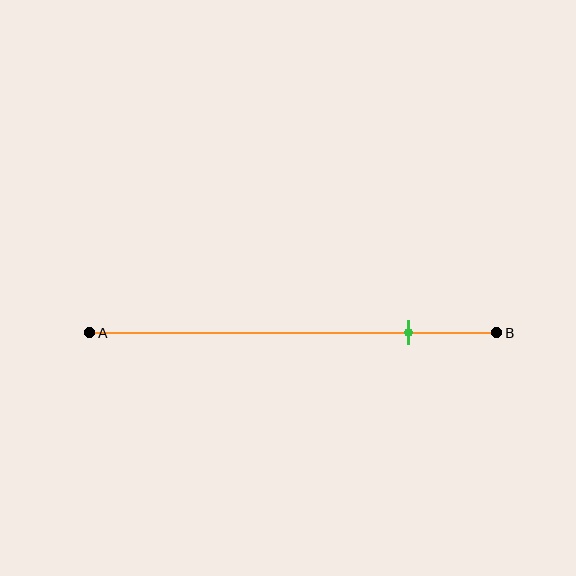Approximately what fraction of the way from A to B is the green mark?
The green mark is approximately 80% of the way from A to B.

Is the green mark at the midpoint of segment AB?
No, the mark is at about 80% from A, not at the 50% midpoint.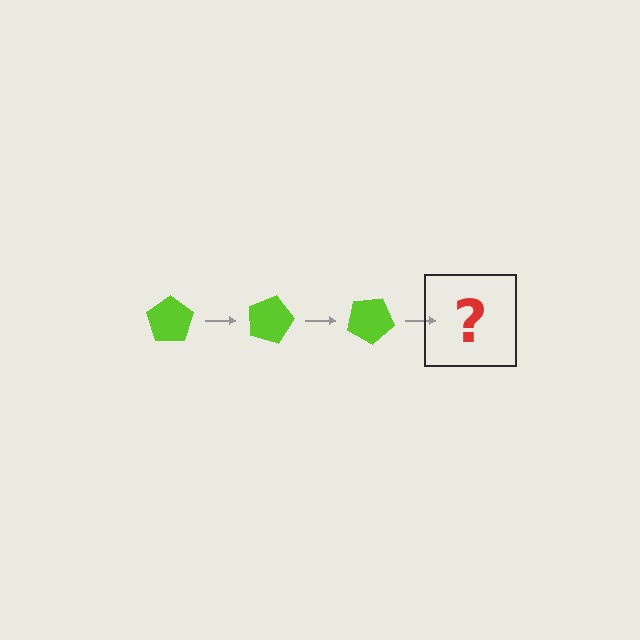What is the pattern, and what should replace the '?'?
The pattern is that the pentagon rotates 15 degrees each step. The '?' should be a lime pentagon rotated 45 degrees.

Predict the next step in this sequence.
The next step is a lime pentagon rotated 45 degrees.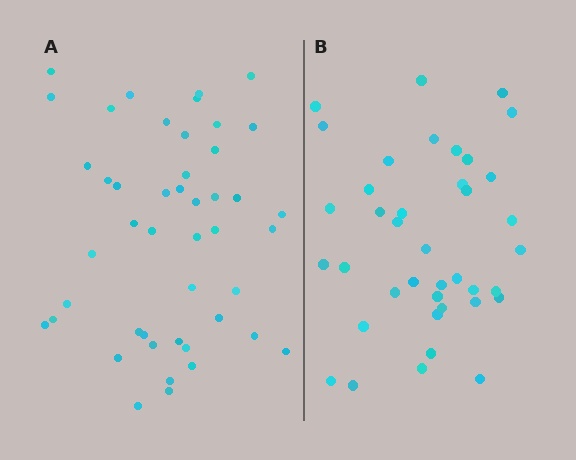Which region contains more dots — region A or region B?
Region A (the left region) has more dots.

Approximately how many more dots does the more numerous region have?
Region A has roughly 8 or so more dots than region B.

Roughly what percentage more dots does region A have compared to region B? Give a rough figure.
About 20% more.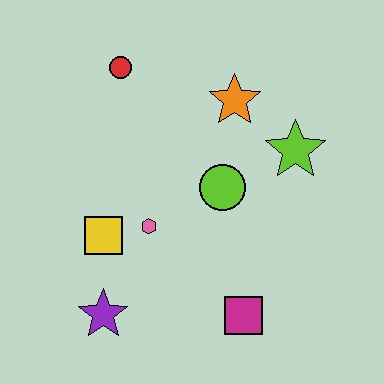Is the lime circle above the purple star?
Yes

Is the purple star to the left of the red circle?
Yes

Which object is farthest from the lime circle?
The purple star is farthest from the lime circle.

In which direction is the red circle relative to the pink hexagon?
The red circle is above the pink hexagon.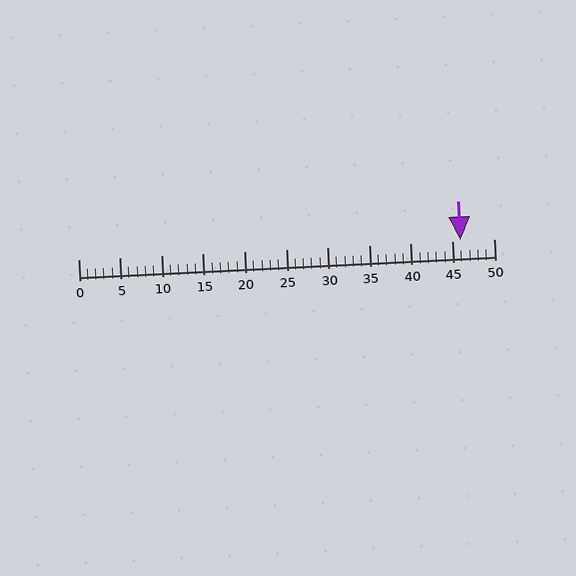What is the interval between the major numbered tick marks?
The major tick marks are spaced 5 units apart.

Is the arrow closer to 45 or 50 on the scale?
The arrow is closer to 45.